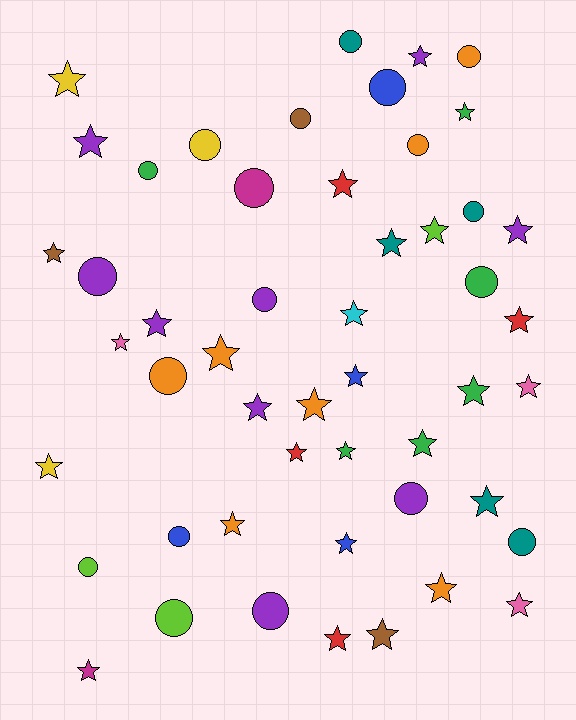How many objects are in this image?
There are 50 objects.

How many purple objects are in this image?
There are 9 purple objects.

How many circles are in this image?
There are 19 circles.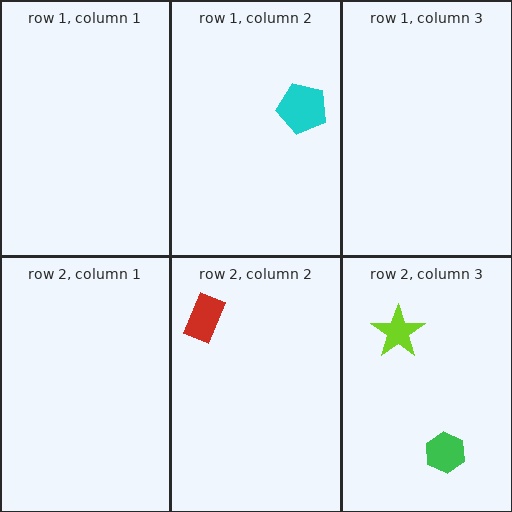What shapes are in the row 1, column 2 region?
The cyan pentagon.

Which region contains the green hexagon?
The row 2, column 3 region.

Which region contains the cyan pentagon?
The row 1, column 2 region.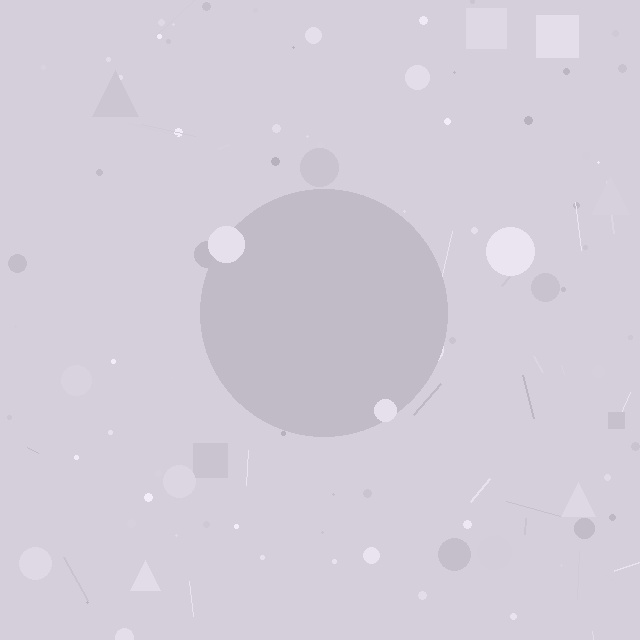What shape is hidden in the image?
A circle is hidden in the image.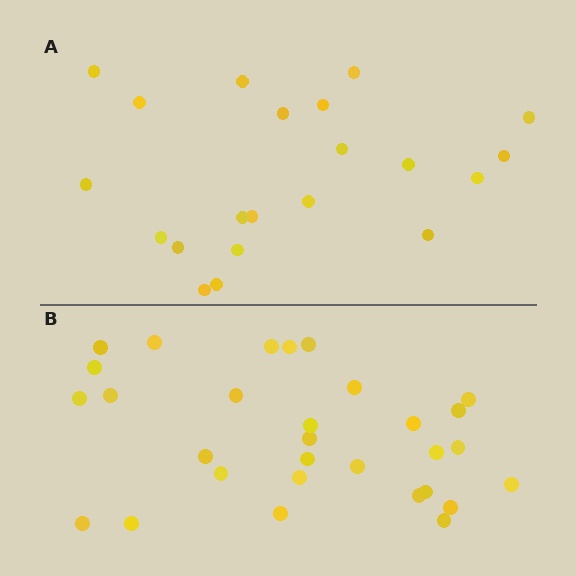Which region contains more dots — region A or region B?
Region B (the bottom region) has more dots.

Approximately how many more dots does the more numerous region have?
Region B has roughly 8 or so more dots than region A.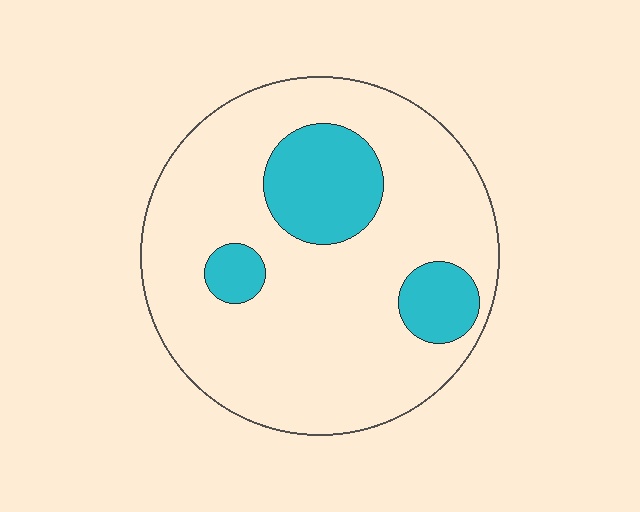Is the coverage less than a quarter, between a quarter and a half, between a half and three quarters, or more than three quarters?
Less than a quarter.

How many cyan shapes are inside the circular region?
3.